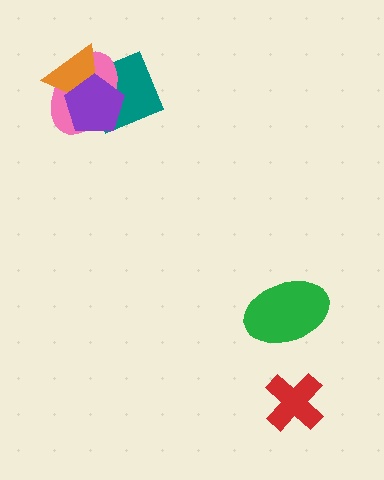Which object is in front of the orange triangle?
The purple pentagon is in front of the orange triangle.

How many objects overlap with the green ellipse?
0 objects overlap with the green ellipse.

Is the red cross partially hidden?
No, no other shape covers it.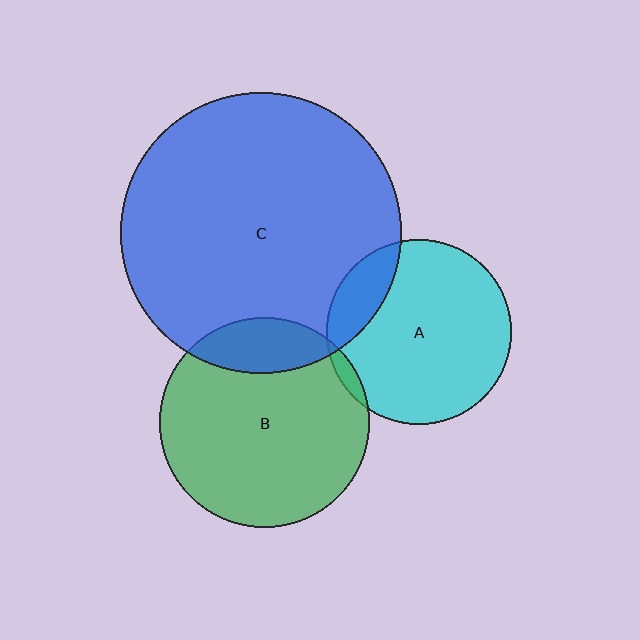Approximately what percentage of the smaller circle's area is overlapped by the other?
Approximately 15%.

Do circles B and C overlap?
Yes.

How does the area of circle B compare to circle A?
Approximately 1.3 times.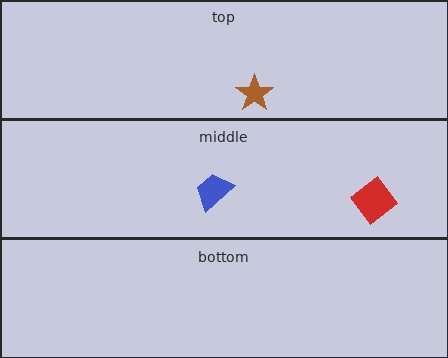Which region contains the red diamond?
The middle region.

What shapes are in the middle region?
The red diamond, the blue trapezoid.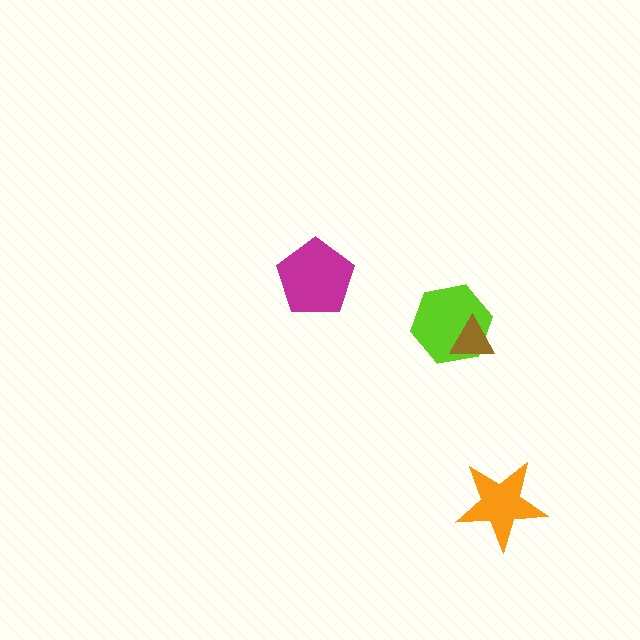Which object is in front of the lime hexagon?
The brown triangle is in front of the lime hexagon.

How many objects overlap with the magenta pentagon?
0 objects overlap with the magenta pentagon.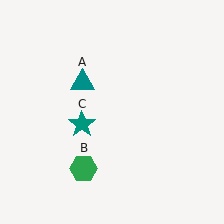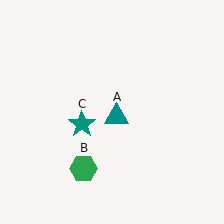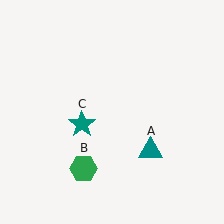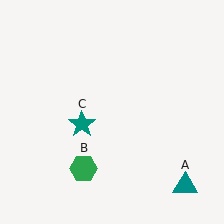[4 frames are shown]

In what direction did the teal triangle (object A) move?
The teal triangle (object A) moved down and to the right.